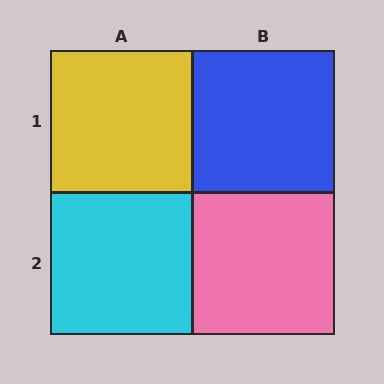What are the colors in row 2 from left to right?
Cyan, pink.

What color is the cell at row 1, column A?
Yellow.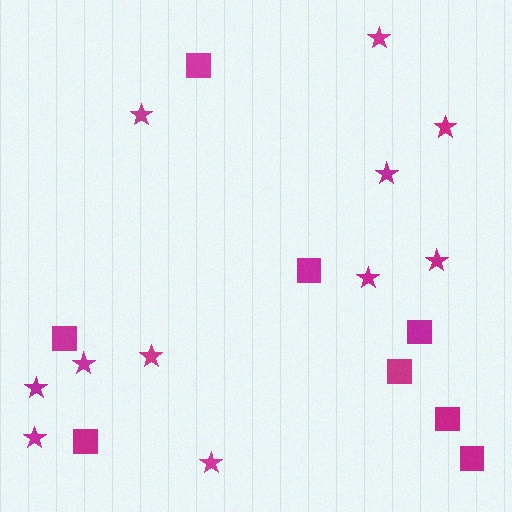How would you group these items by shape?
There are 2 groups: one group of stars (11) and one group of squares (8).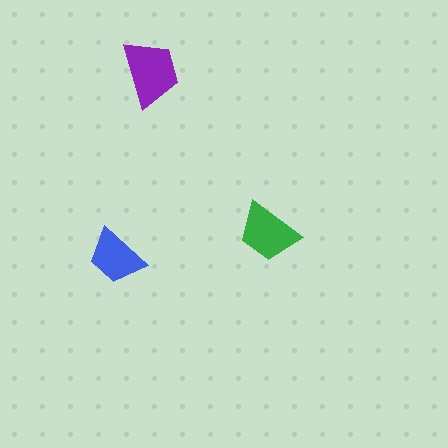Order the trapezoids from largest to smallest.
the purple one, the green one, the blue one.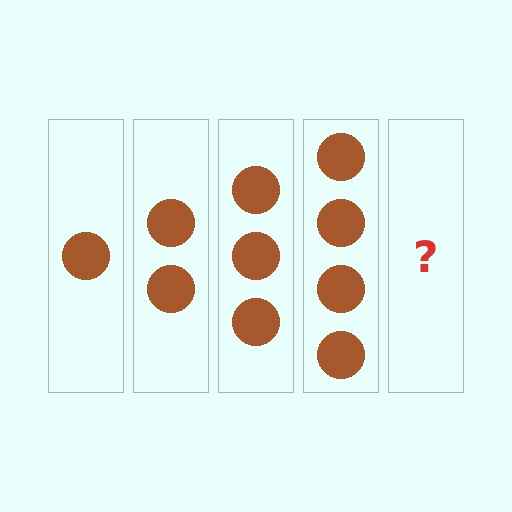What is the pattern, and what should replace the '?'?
The pattern is that each step adds one more circle. The '?' should be 5 circles.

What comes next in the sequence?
The next element should be 5 circles.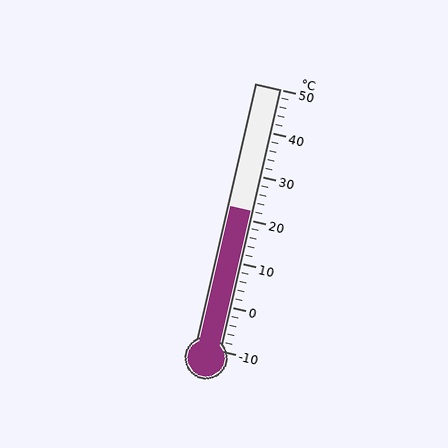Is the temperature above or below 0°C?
The temperature is above 0°C.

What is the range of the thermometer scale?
The thermometer scale ranges from -10°C to 50°C.